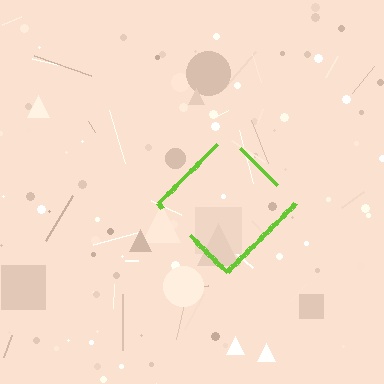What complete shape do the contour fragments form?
The contour fragments form a diamond.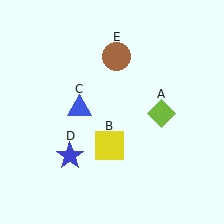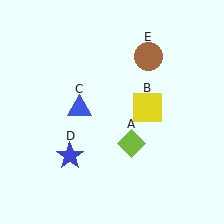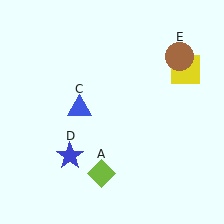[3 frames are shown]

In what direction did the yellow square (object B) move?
The yellow square (object B) moved up and to the right.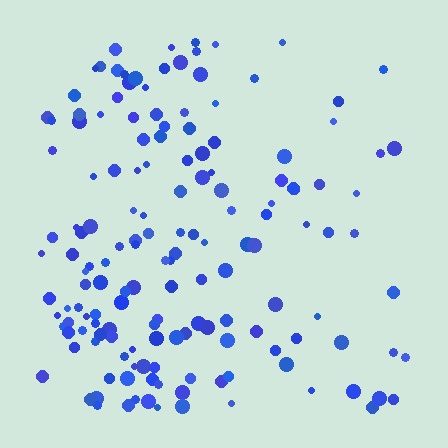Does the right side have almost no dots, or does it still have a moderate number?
Still a moderate number, just noticeably fewer than the left.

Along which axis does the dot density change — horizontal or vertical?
Horizontal.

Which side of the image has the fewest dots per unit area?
The right.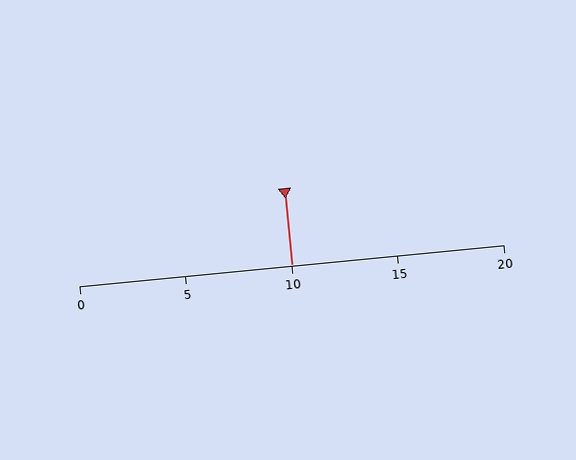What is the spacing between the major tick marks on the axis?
The major ticks are spaced 5 apart.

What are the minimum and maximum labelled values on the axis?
The axis runs from 0 to 20.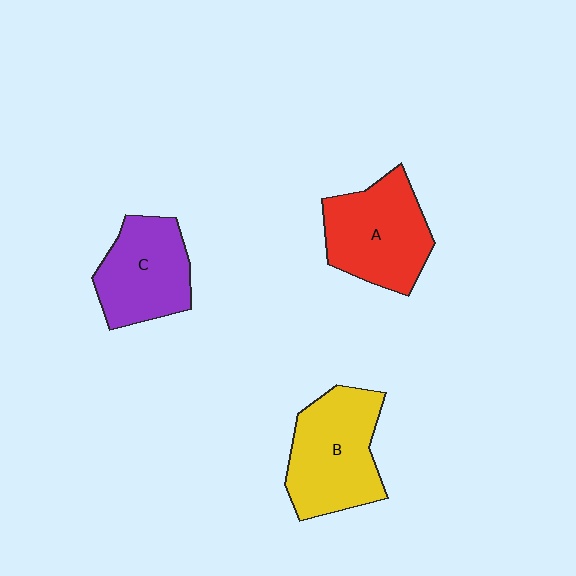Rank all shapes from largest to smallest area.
From largest to smallest: B (yellow), A (red), C (purple).